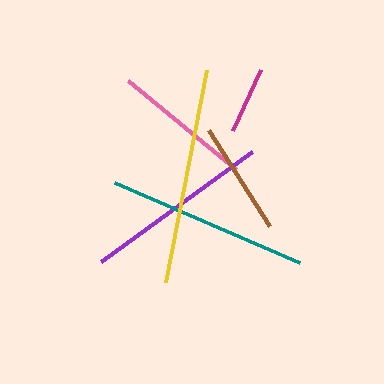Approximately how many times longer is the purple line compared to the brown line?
The purple line is approximately 1.6 times the length of the brown line.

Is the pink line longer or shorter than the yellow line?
The yellow line is longer than the pink line.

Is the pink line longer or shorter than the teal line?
The teal line is longer than the pink line.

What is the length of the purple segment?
The purple segment is approximately 187 pixels long.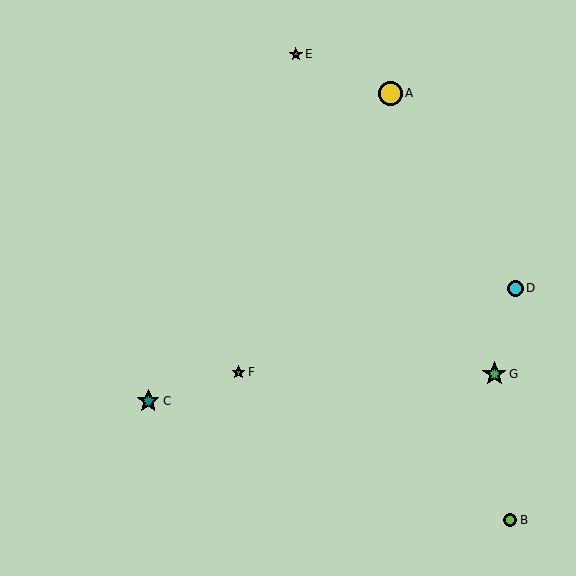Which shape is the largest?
The yellow circle (labeled A) is the largest.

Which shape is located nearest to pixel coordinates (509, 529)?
The lime circle (labeled B) at (510, 520) is nearest to that location.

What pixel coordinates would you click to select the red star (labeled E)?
Click at (296, 54) to select the red star E.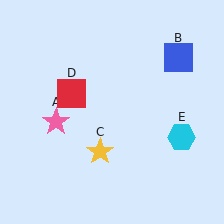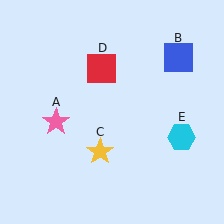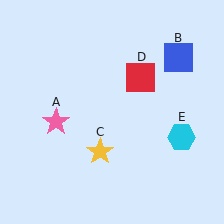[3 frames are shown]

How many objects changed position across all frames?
1 object changed position: red square (object D).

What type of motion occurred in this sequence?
The red square (object D) rotated clockwise around the center of the scene.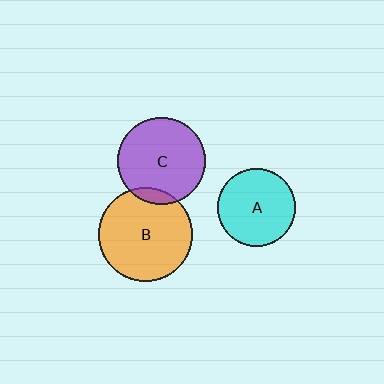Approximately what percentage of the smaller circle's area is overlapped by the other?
Approximately 10%.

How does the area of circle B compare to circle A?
Approximately 1.4 times.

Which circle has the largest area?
Circle B (orange).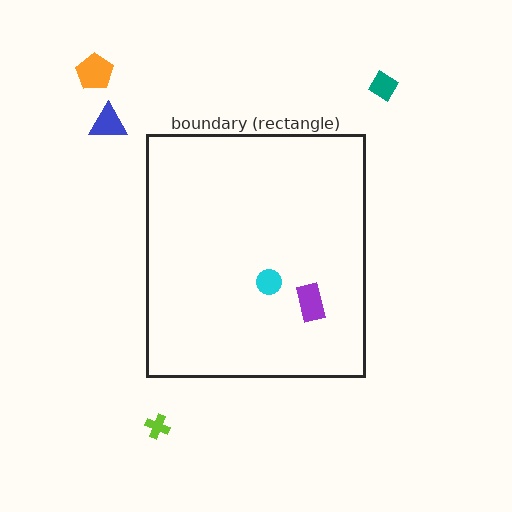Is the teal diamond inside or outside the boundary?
Outside.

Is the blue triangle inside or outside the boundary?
Outside.